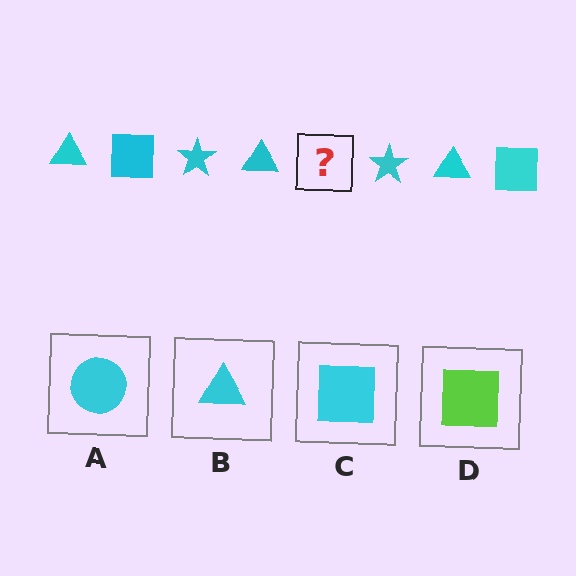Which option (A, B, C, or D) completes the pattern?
C.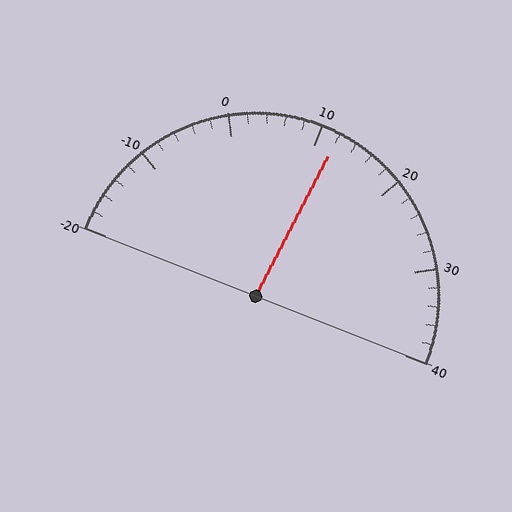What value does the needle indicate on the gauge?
The needle indicates approximately 12.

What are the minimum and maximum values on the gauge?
The gauge ranges from -20 to 40.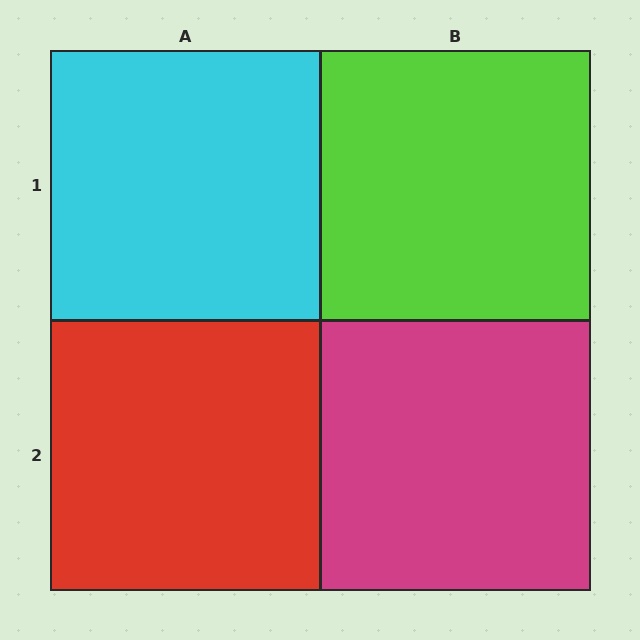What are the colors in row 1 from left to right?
Cyan, lime.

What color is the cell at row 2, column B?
Magenta.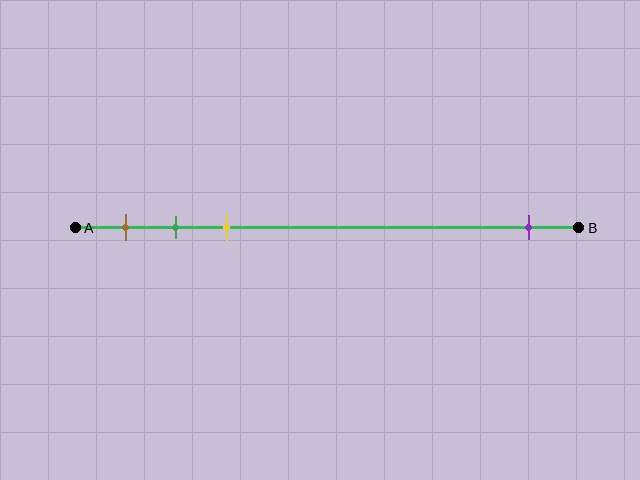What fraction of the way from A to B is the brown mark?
The brown mark is approximately 10% (0.1) of the way from A to B.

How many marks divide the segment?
There are 4 marks dividing the segment.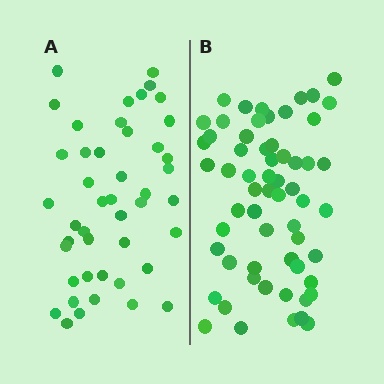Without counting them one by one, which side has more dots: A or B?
Region B (the right region) has more dots.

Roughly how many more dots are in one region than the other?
Region B has approximately 15 more dots than region A.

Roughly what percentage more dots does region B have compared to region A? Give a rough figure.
About 35% more.